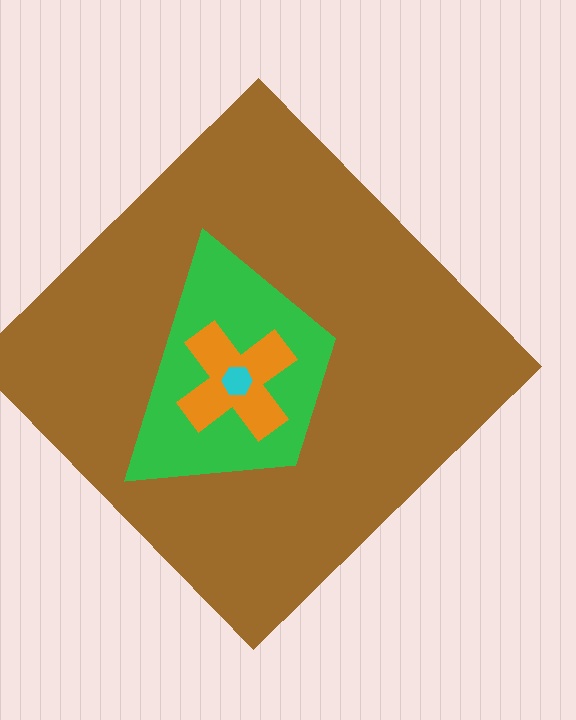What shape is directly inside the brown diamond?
The green trapezoid.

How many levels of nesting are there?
4.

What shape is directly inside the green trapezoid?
The orange cross.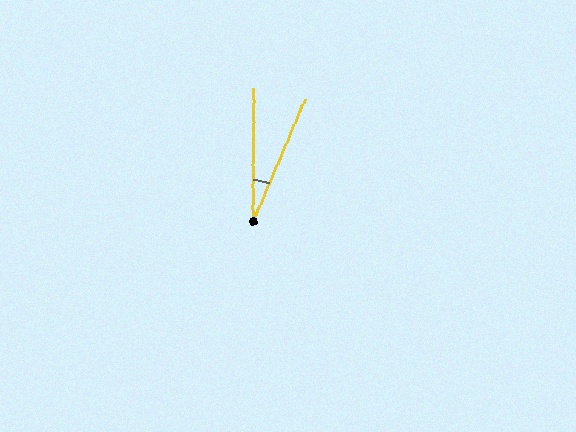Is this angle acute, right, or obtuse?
It is acute.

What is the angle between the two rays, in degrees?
Approximately 23 degrees.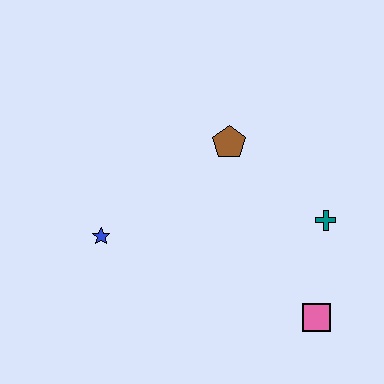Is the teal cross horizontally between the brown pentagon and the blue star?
No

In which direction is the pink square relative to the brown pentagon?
The pink square is below the brown pentagon.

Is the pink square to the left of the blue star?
No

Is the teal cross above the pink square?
Yes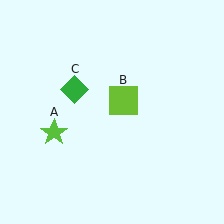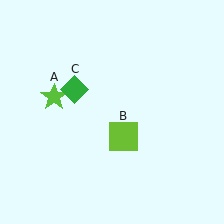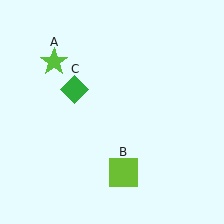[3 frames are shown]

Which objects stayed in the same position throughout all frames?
Green diamond (object C) remained stationary.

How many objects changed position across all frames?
2 objects changed position: lime star (object A), lime square (object B).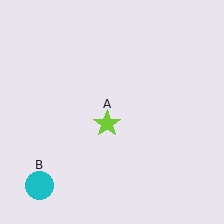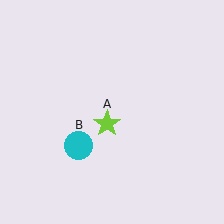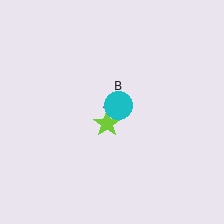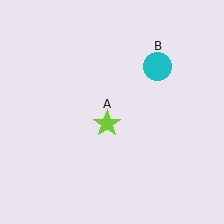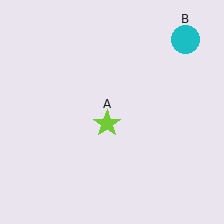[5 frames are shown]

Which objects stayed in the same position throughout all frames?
Lime star (object A) remained stationary.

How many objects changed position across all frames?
1 object changed position: cyan circle (object B).